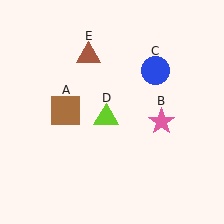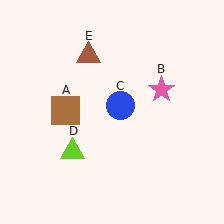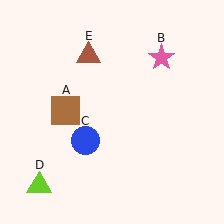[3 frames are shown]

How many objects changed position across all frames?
3 objects changed position: pink star (object B), blue circle (object C), lime triangle (object D).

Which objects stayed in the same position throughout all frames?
Brown square (object A) and brown triangle (object E) remained stationary.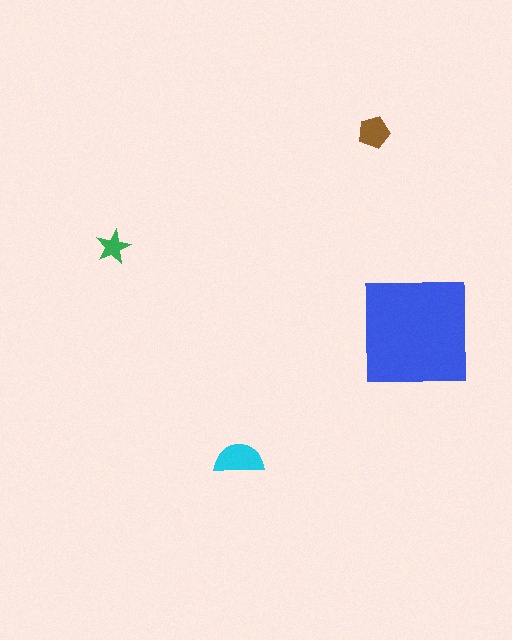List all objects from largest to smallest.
The blue square, the cyan semicircle, the brown pentagon, the green star.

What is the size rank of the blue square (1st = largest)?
1st.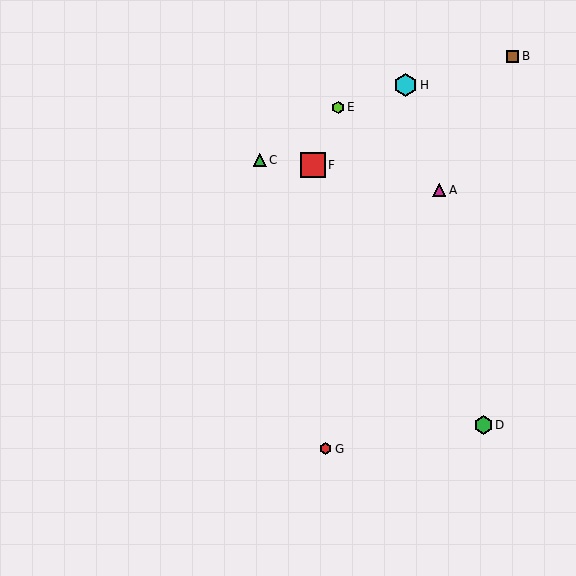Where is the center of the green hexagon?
The center of the green hexagon is at (483, 425).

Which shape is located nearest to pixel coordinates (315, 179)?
The red square (labeled F) at (313, 165) is nearest to that location.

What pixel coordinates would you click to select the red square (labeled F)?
Click at (313, 165) to select the red square F.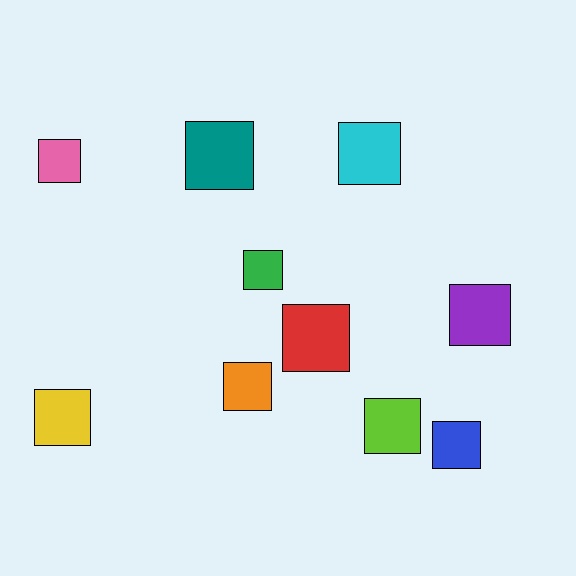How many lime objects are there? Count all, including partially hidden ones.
There is 1 lime object.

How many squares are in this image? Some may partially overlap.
There are 10 squares.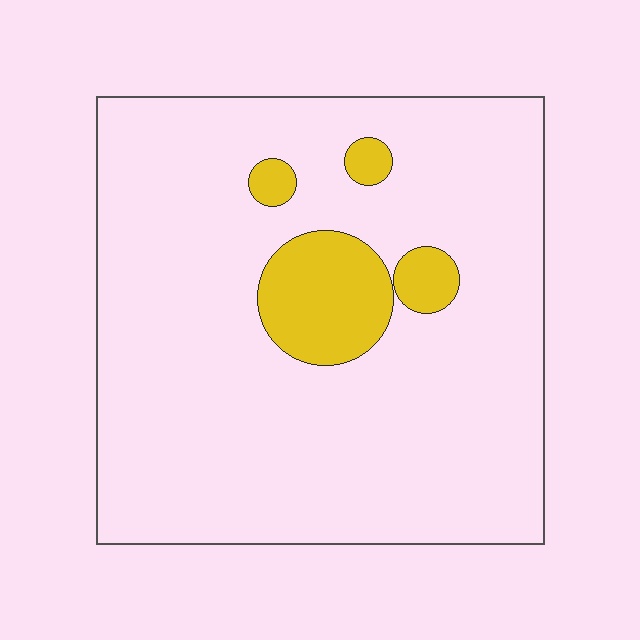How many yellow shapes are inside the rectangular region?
4.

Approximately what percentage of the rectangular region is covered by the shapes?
Approximately 10%.